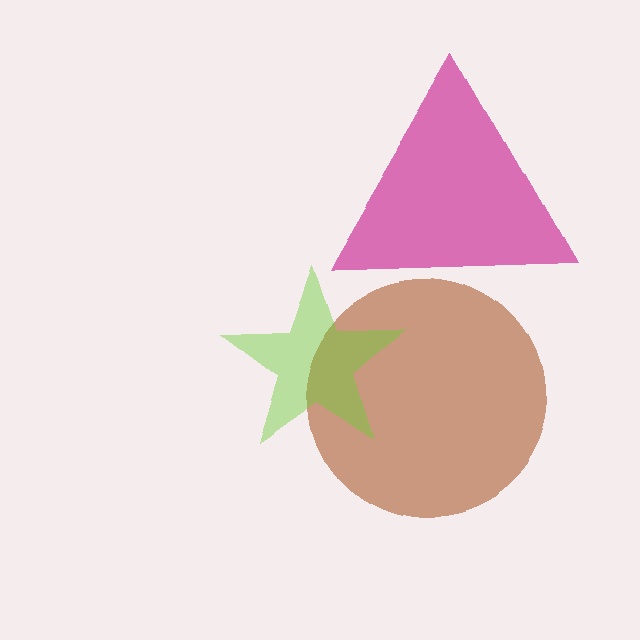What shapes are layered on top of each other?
The layered shapes are: a magenta triangle, a brown circle, a lime star.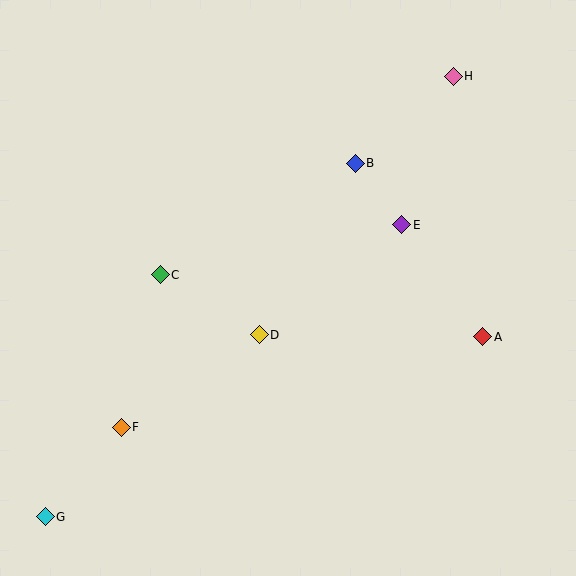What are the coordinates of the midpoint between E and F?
The midpoint between E and F is at (261, 326).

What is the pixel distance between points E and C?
The distance between E and C is 246 pixels.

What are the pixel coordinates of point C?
Point C is at (160, 275).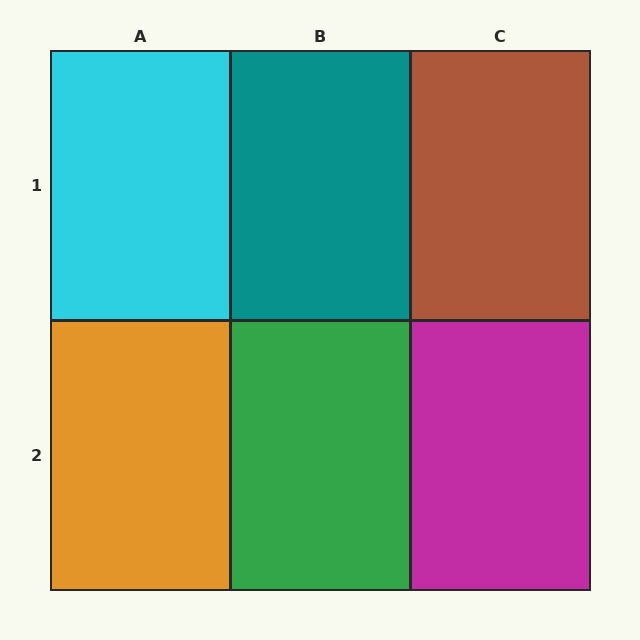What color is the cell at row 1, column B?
Teal.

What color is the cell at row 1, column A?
Cyan.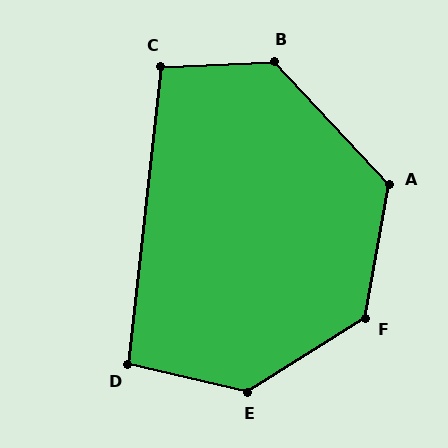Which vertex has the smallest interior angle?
D, at approximately 97 degrees.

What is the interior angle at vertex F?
Approximately 132 degrees (obtuse).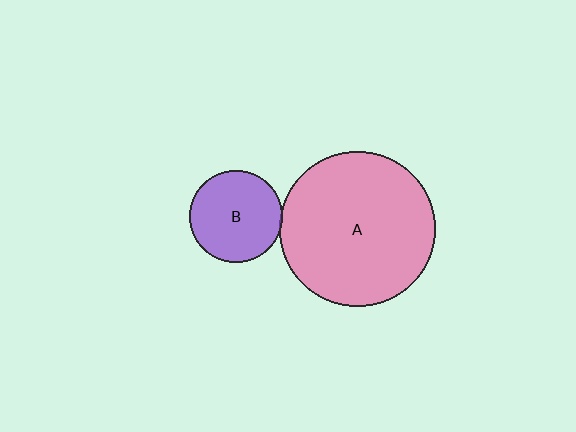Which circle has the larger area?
Circle A (pink).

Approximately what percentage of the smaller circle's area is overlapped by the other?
Approximately 5%.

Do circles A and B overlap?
Yes.